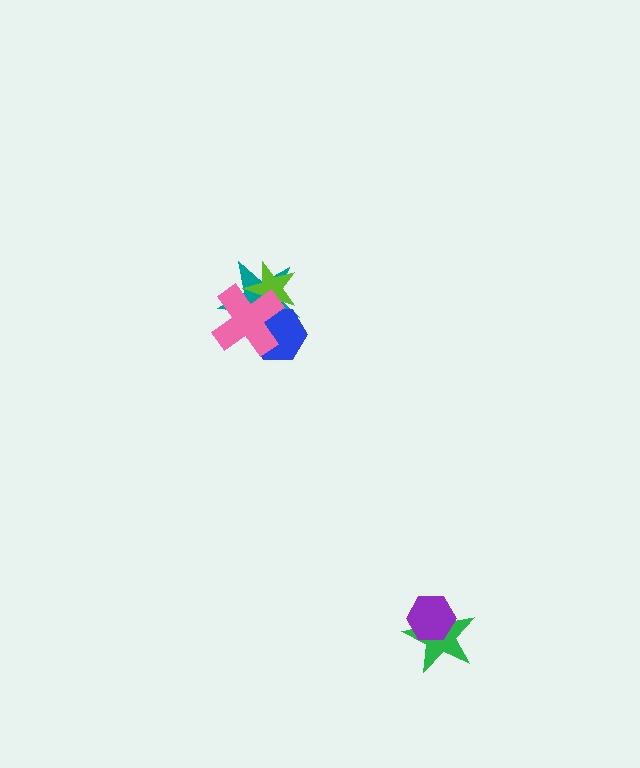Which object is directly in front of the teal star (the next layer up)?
The blue hexagon is directly in front of the teal star.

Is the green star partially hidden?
Yes, it is partially covered by another shape.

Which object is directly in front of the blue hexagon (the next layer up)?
The lime star is directly in front of the blue hexagon.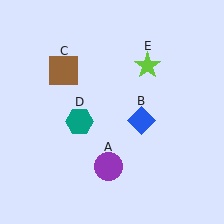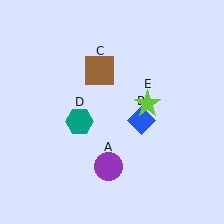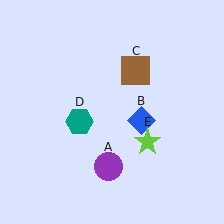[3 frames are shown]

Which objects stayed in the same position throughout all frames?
Purple circle (object A) and blue diamond (object B) and teal hexagon (object D) remained stationary.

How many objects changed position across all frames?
2 objects changed position: brown square (object C), lime star (object E).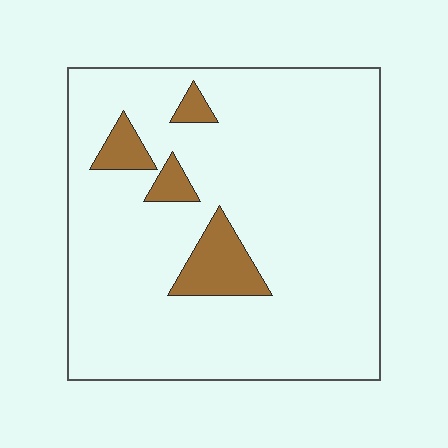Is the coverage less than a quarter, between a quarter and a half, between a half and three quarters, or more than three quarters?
Less than a quarter.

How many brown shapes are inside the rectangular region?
4.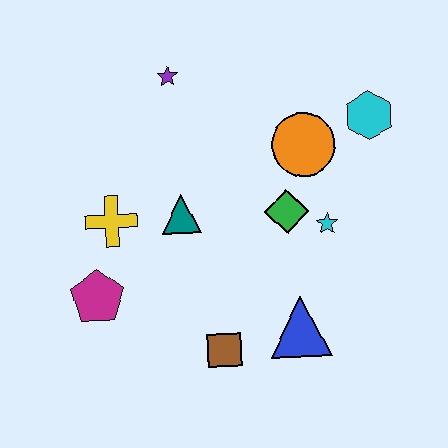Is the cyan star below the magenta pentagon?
No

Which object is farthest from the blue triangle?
The purple star is farthest from the blue triangle.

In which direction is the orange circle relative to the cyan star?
The orange circle is above the cyan star.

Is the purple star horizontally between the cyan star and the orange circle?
No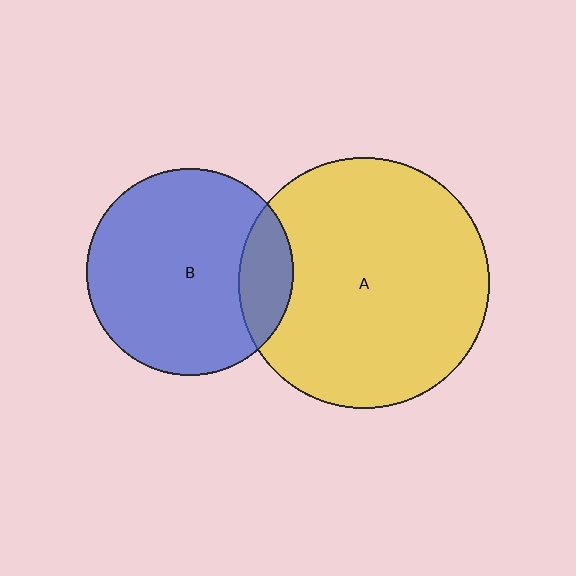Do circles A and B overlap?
Yes.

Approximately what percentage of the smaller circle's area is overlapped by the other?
Approximately 15%.